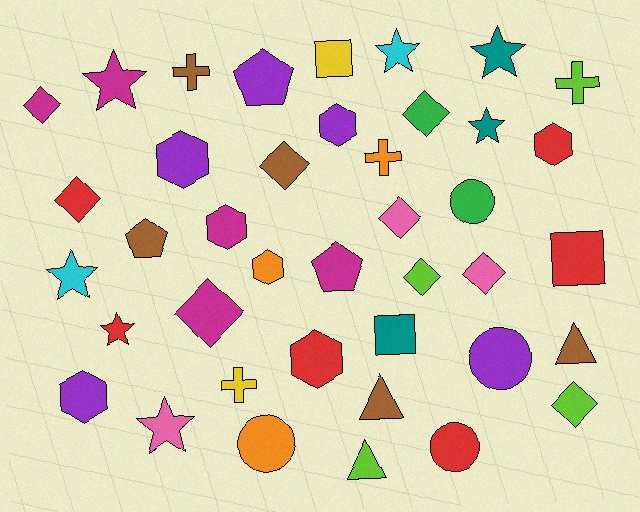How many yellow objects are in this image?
There are 2 yellow objects.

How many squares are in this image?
There are 3 squares.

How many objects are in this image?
There are 40 objects.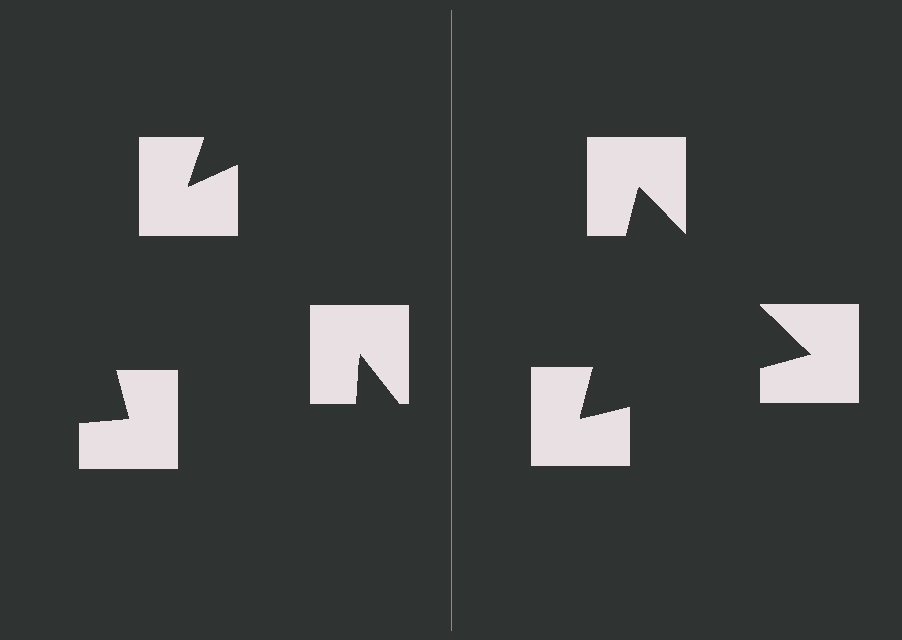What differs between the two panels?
The notched squares are positioned identically on both sides; only the wedge orientations differ. On the right they align to a triangle; on the left they are misaligned.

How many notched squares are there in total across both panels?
6 — 3 on each side.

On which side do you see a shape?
An illusory triangle appears on the right side. On the left side the wedge cuts are rotated, so no coherent shape forms.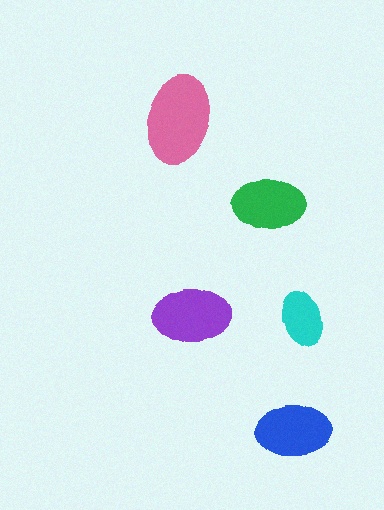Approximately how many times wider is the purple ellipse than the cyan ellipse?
About 1.5 times wider.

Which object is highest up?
The pink ellipse is topmost.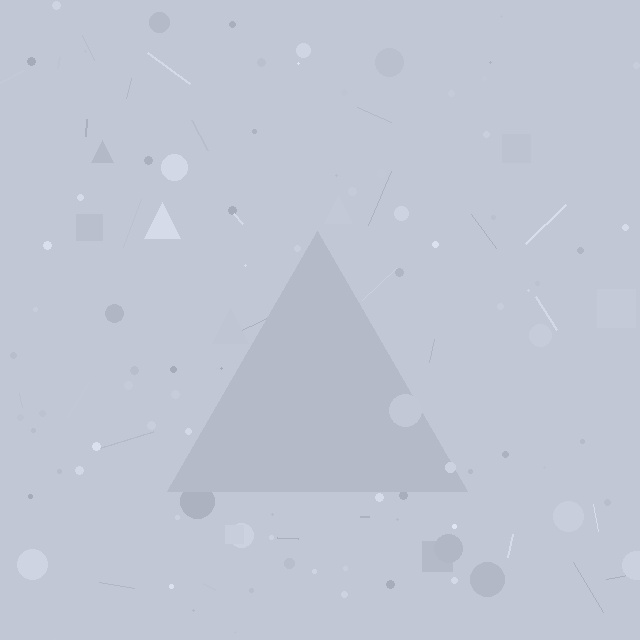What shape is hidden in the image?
A triangle is hidden in the image.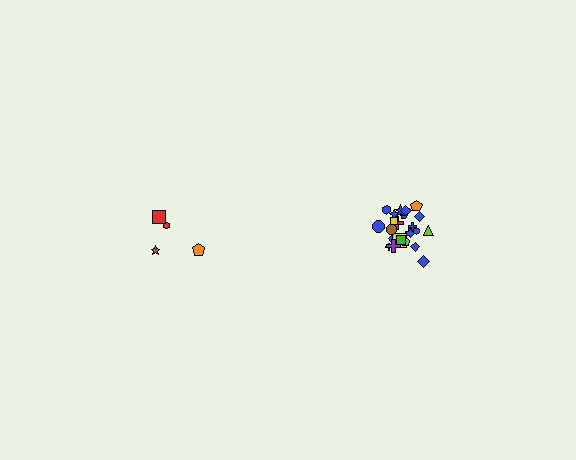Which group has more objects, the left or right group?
The right group.